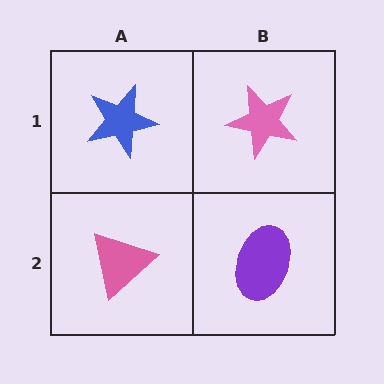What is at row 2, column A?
A pink triangle.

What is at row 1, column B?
A pink star.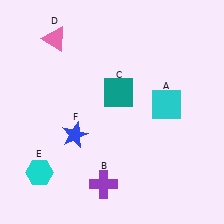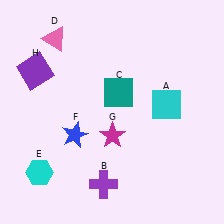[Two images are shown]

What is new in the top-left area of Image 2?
A purple square (H) was added in the top-left area of Image 2.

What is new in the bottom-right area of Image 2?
A magenta star (G) was added in the bottom-right area of Image 2.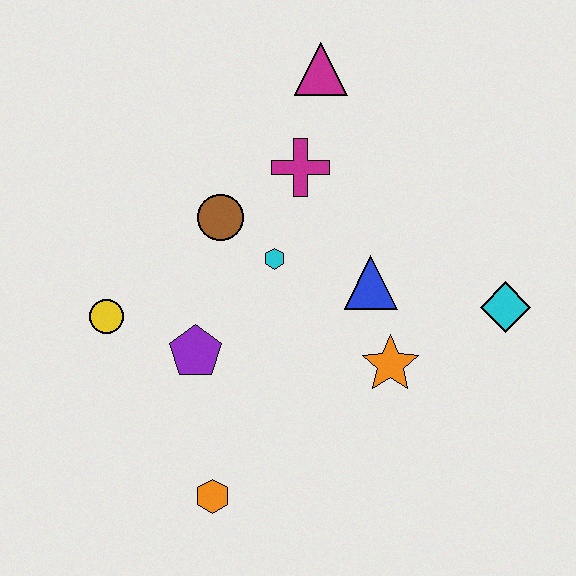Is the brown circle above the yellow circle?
Yes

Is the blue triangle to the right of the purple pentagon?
Yes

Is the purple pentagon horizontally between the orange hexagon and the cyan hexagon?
No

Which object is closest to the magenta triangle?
The magenta cross is closest to the magenta triangle.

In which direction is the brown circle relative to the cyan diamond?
The brown circle is to the left of the cyan diamond.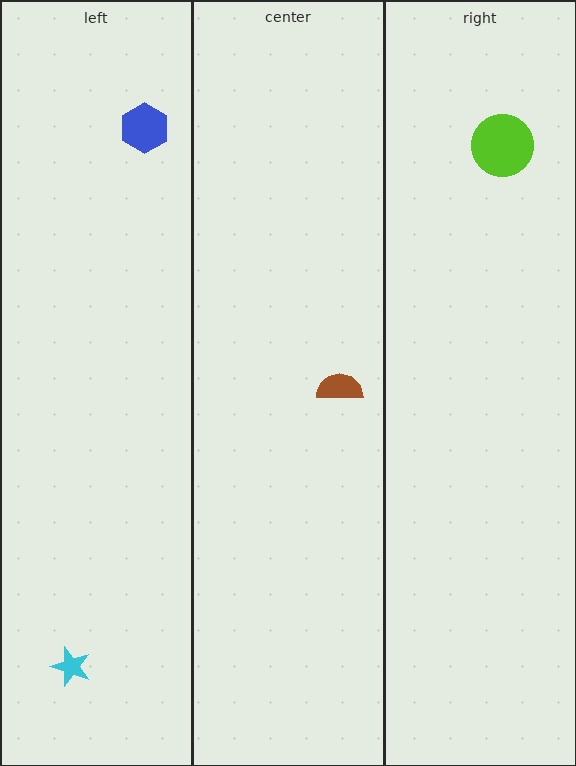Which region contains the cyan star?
The left region.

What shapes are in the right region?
The lime circle.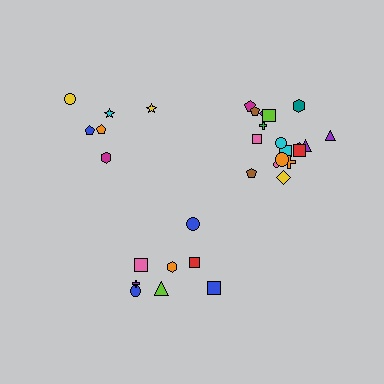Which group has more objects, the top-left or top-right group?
The top-right group.